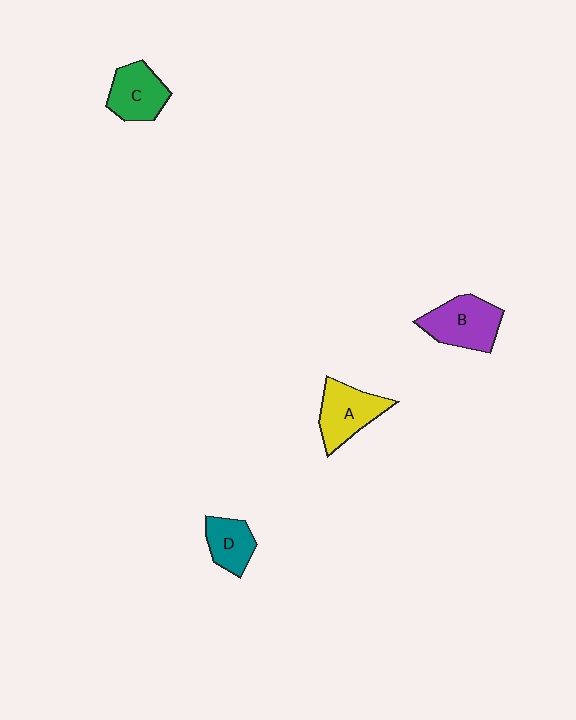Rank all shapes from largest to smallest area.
From largest to smallest: B (purple), A (yellow), C (green), D (teal).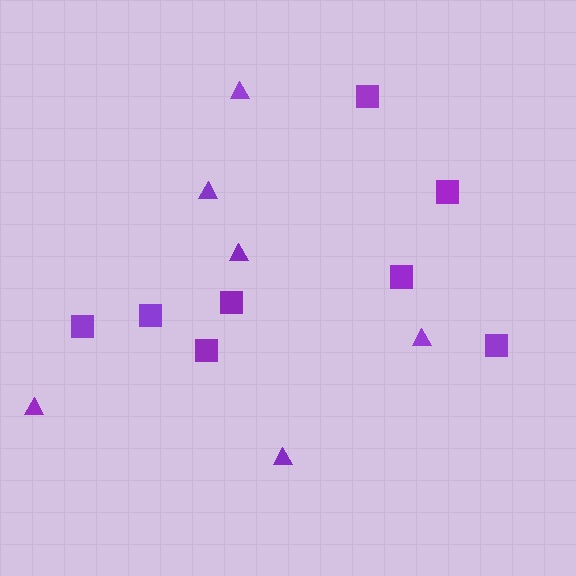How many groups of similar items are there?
There are 2 groups: one group of triangles (6) and one group of squares (8).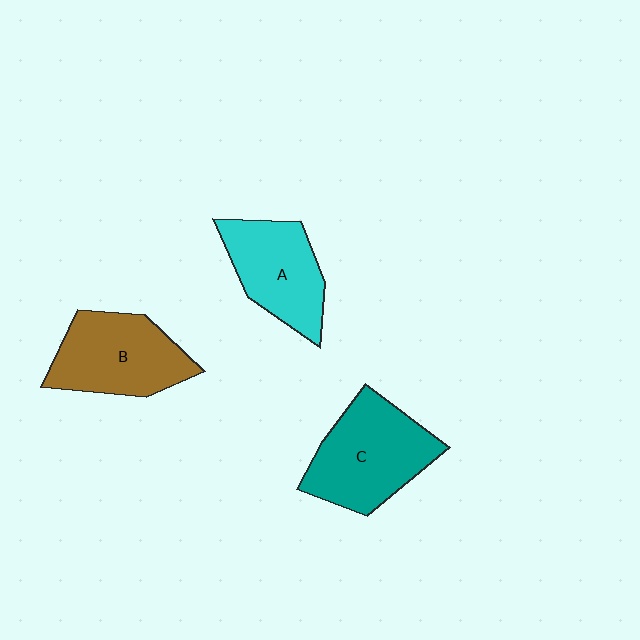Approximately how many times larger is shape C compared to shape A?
Approximately 1.2 times.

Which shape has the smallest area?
Shape A (cyan).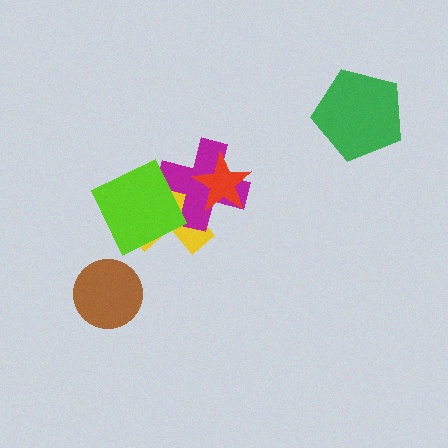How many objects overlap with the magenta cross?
3 objects overlap with the magenta cross.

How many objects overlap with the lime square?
2 objects overlap with the lime square.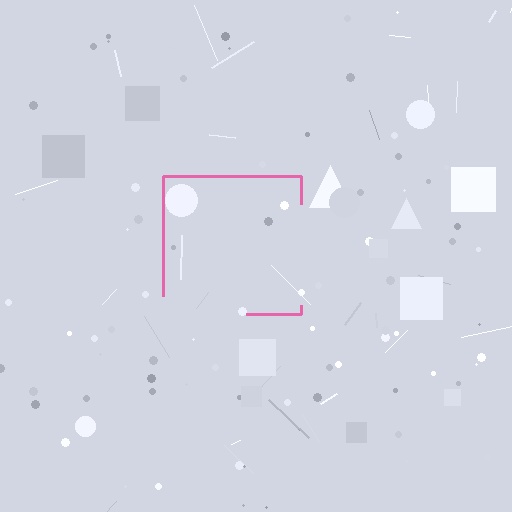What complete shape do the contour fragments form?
The contour fragments form a square.